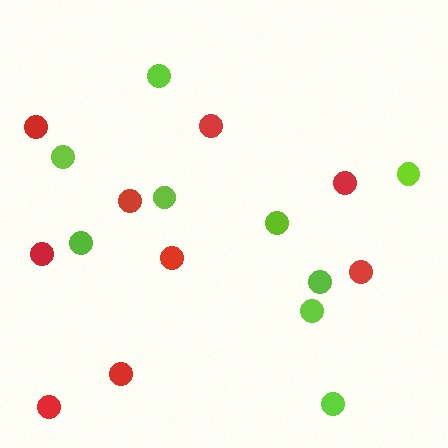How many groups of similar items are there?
There are 2 groups: one group of lime circles (9) and one group of red circles (9).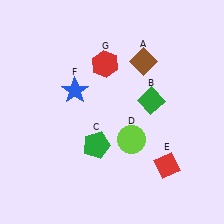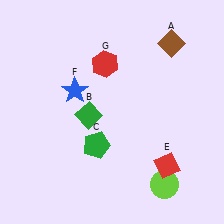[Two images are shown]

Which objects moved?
The objects that moved are: the brown diamond (A), the green diamond (B), the lime circle (D).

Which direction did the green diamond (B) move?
The green diamond (B) moved left.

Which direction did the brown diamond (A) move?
The brown diamond (A) moved right.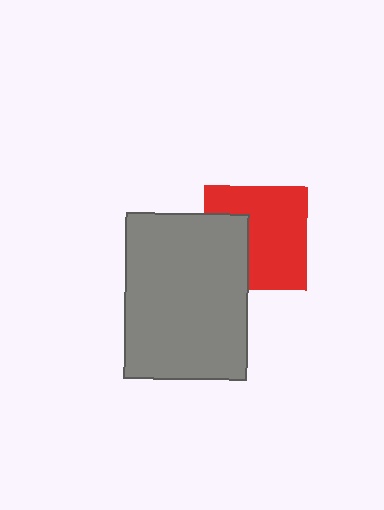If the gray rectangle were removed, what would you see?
You would see the complete red square.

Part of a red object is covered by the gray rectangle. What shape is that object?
It is a square.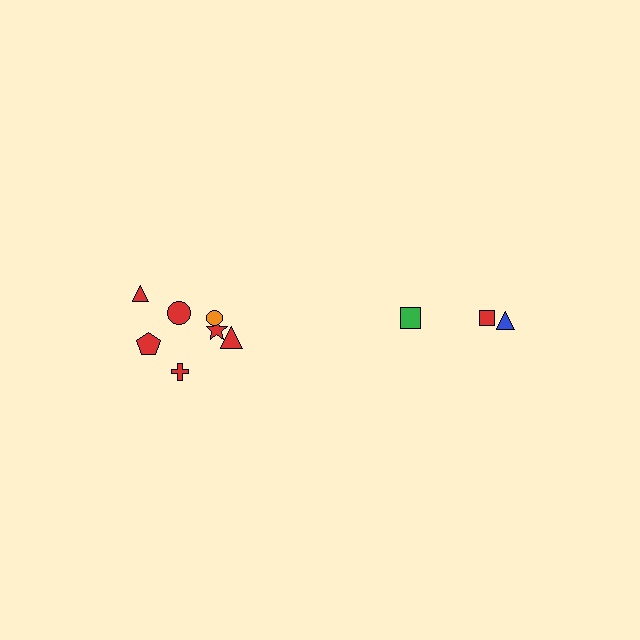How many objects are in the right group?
There are 3 objects.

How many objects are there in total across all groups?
There are 10 objects.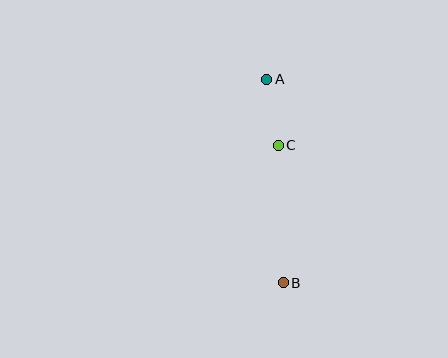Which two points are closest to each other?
Points A and C are closest to each other.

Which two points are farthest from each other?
Points A and B are farthest from each other.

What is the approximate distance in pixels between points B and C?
The distance between B and C is approximately 138 pixels.